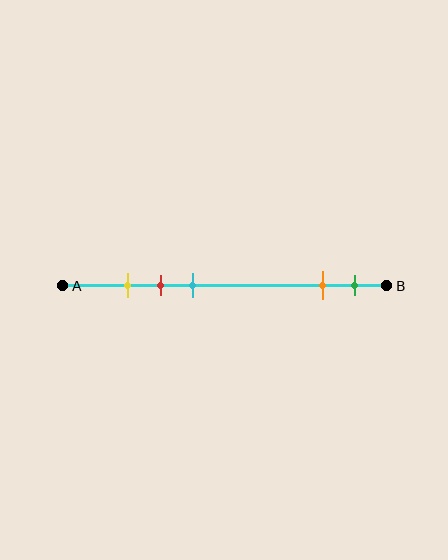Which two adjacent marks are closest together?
The yellow and red marks are the closest adjacent pair.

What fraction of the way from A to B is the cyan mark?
The cyan mark is approximately 40% (0.4) of the way from A to B.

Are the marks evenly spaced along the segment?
No, the marks are not evenly spaced.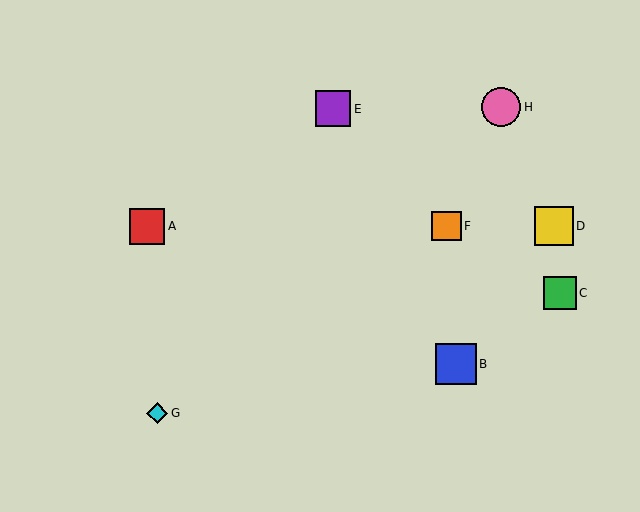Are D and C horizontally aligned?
No, D is at y≈226 and C is at y≈293.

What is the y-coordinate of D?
Object D is at y≈226.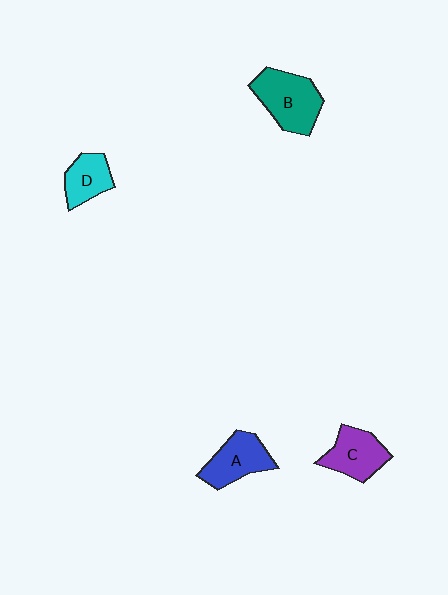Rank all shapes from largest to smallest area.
From largest to smallest: B (teal), A (blue), C (purple), D (cyan).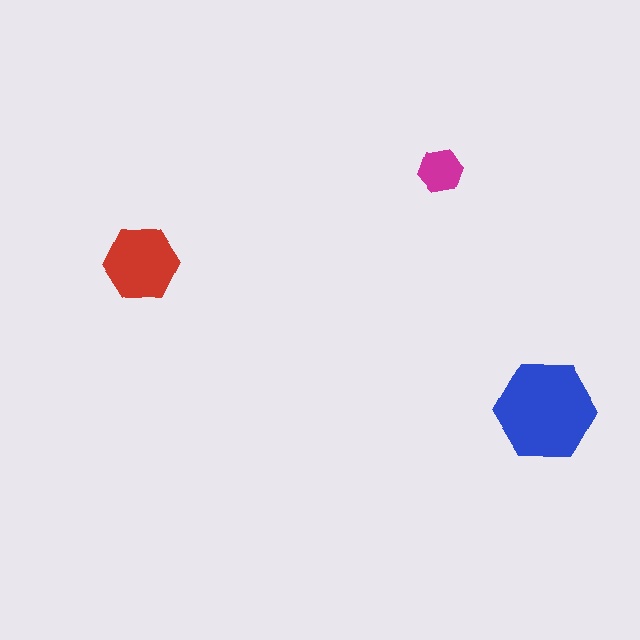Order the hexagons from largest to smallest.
the blue one, the red one, the magenta one.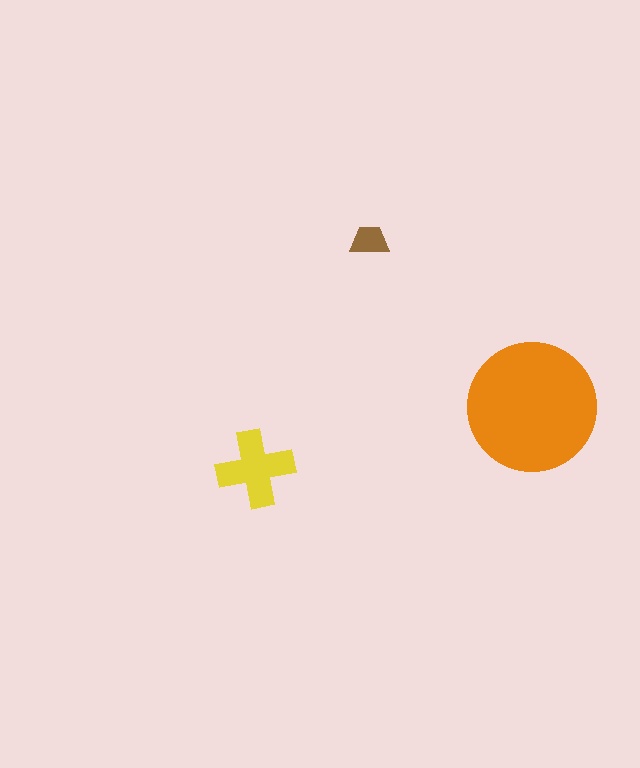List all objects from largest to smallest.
The orange circle, the yellow cross, the brown trapezoid.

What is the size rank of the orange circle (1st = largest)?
1st.